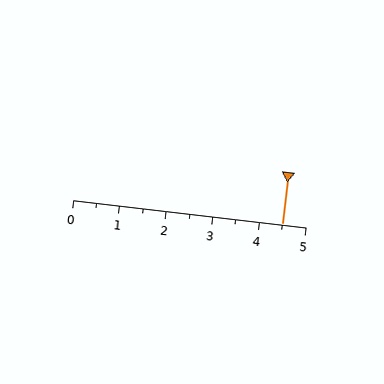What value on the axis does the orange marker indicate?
The marker indicates approximately 4.5.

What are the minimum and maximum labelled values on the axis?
The axis runs from 0 to 5.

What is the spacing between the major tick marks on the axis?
The major ticks are spaced 1 apart.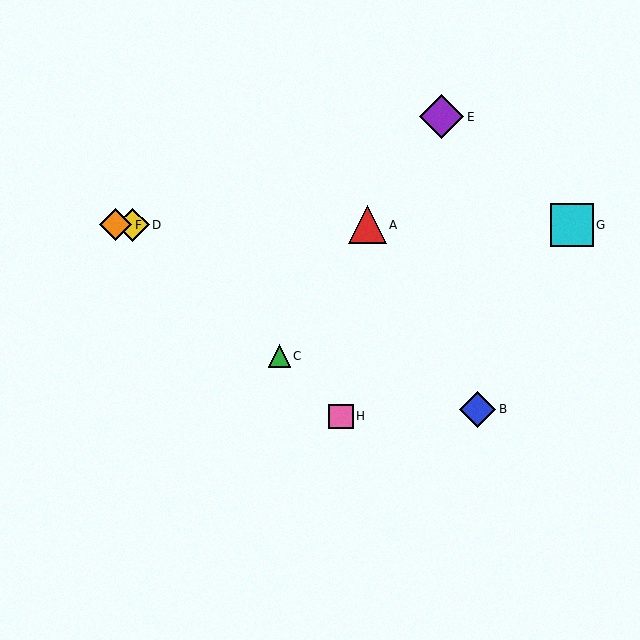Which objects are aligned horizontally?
Objects A, D, F, G are aligned horizontally.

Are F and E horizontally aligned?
No, F is at y≈225 and E is at y≈117.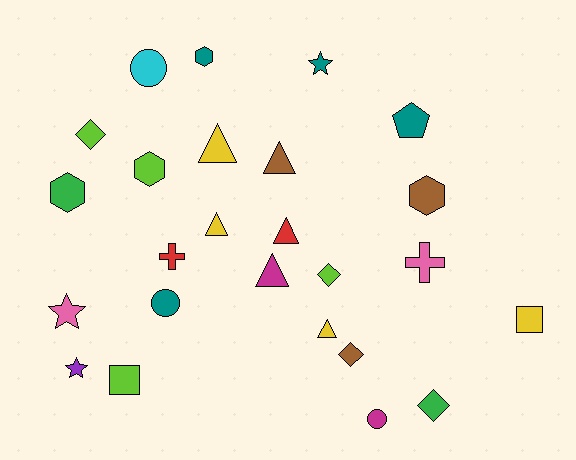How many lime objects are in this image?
There are 4 lime objects.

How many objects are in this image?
There are 25 objects.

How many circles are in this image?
There are 3 circles.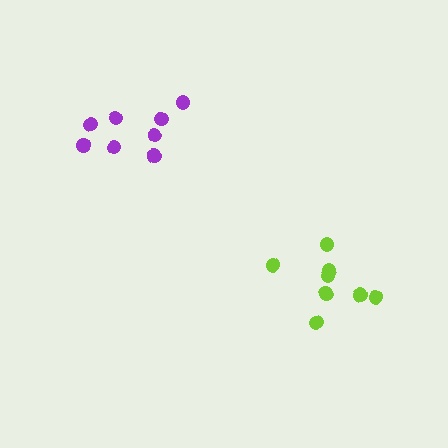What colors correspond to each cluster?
The clusters are colored: lime, purple.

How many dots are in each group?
Group 1: 8 dots, Group 2: 8 dots (16 total).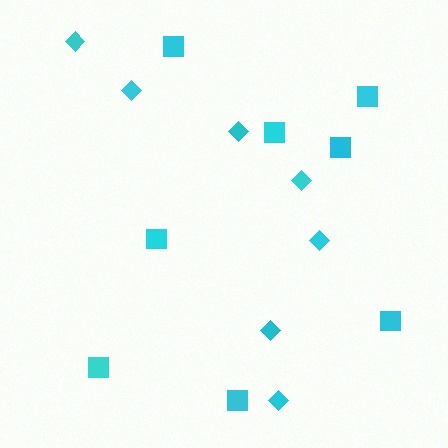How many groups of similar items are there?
There are 2 groups: one group of squares (8) and one group of diamonds (7).